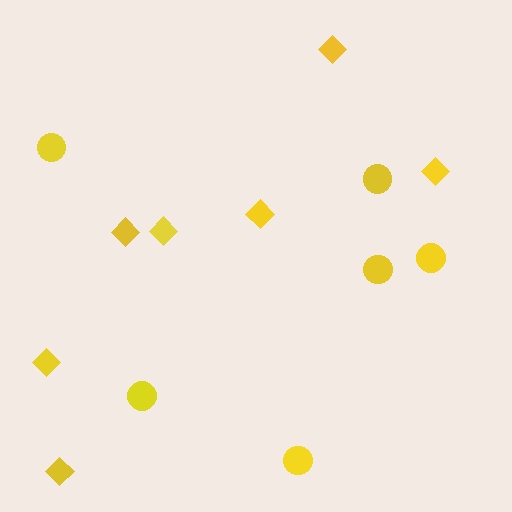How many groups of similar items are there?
There are 2 groups: one group of diamonds (7) and one group of circles (6).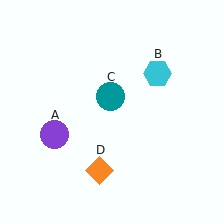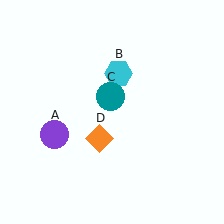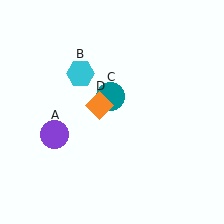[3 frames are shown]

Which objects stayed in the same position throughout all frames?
Purple circle (object A) and teal circle (object C) remained stationary.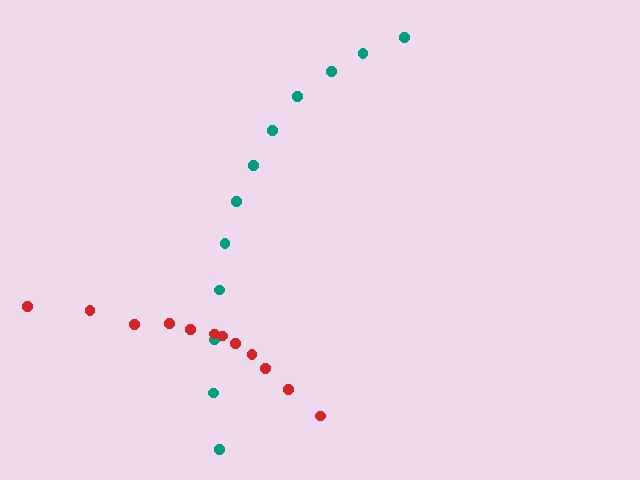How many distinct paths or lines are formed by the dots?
There are 2 distinct paths.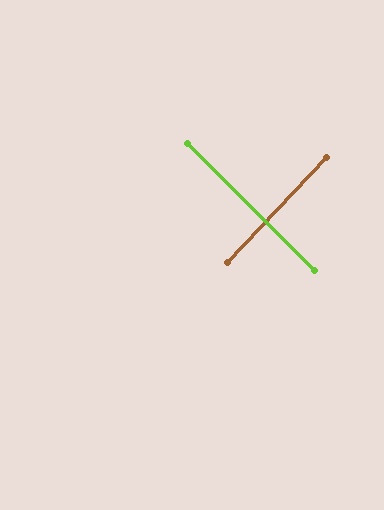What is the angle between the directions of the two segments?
Approximately 88 degrees.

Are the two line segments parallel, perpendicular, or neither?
Perpendicular — they meet at approximately 88°.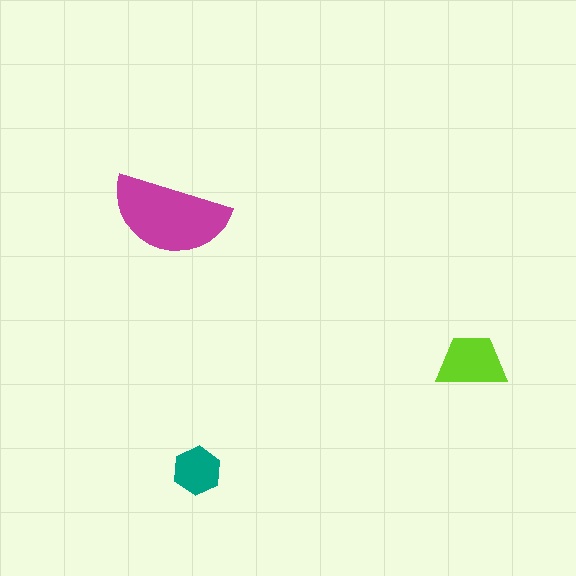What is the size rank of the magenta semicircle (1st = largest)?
1st.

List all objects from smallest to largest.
The teal hexagon, the lime trapezoid, the magenta semicircle.